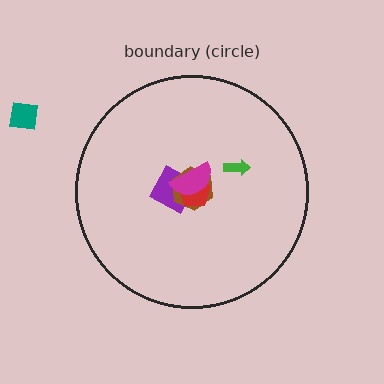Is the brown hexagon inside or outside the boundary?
Inside.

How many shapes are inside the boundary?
5 inside, 1 outside.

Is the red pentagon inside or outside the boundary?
Inside.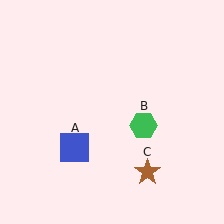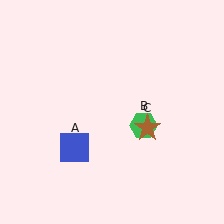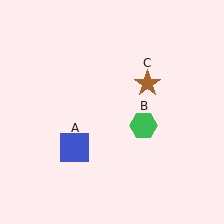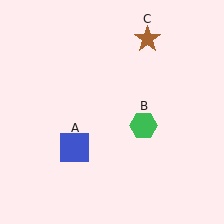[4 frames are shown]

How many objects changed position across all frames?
1 object changed position: brown star (object C).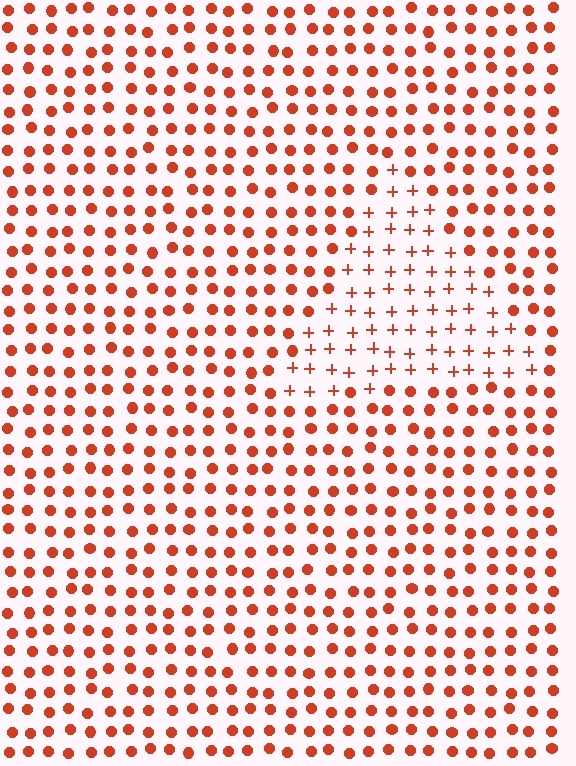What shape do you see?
I see a triangle.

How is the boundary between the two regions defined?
The boundary is defined by a change in element shape: plus signs inside vs. circles outside. All elements share the same color and spacing.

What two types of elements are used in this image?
The image uses plus signs inside the triangle region and circles outside it.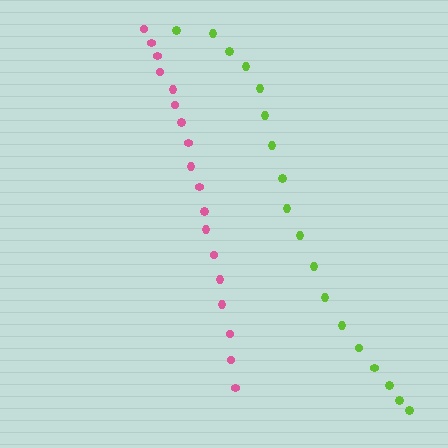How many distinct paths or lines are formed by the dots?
There are 2 distinct paths.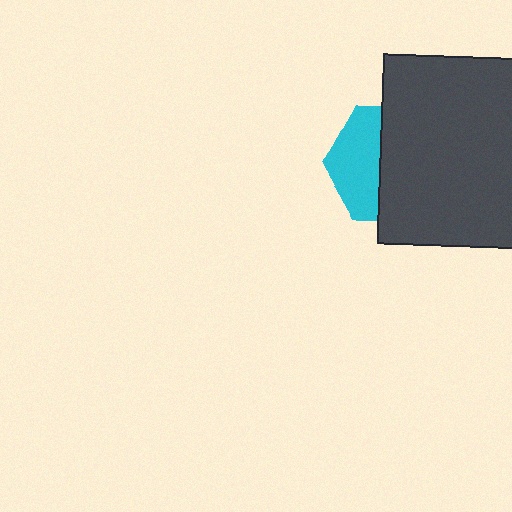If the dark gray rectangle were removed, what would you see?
You would see the complete cyan hexagon.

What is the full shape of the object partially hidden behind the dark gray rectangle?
The partially hidden object is a cyan hexagon.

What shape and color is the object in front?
The object in front is a dark gray rectangle.